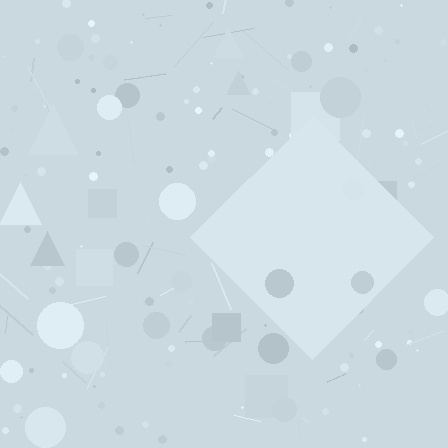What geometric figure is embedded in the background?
A diamond is embedded in the background.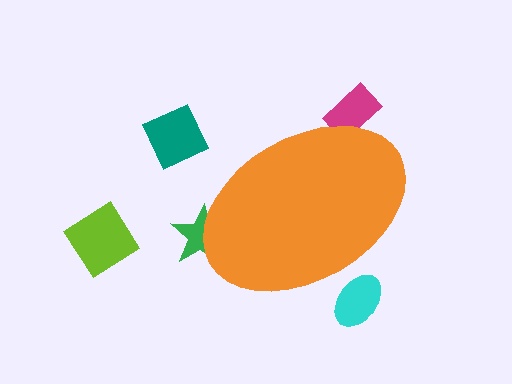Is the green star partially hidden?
Yes, the green star is partially hidden behind the orange ellipse.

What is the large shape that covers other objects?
An orange ellipse.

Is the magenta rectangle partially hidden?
Yes, the magenta rectangle is partially hidden behind the orange ellipse.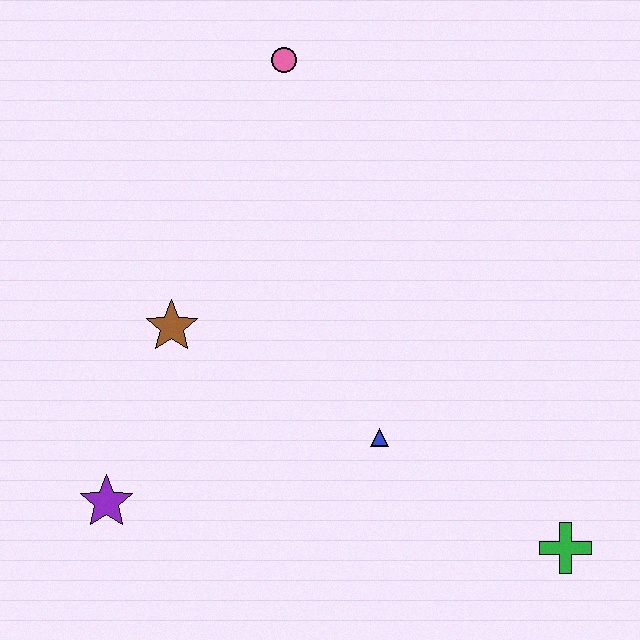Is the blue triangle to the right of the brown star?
Yes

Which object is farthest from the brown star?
The green cross is farthest from the brown star.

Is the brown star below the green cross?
No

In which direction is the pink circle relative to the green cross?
The pink circle is above the green cross.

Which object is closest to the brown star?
The purple star is closest to the brown star.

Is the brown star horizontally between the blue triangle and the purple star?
Yes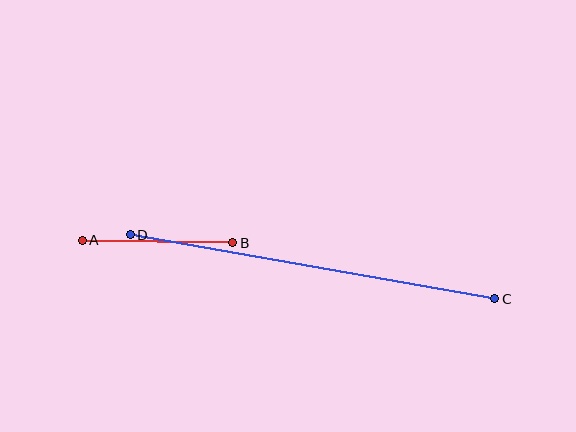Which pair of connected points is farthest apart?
Points C and D are farthest apart.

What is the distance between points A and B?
The distance is approximately 150 pixels.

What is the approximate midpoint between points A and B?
The midpoint is at approximately (157, 242) pixels.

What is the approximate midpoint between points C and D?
The midpoint is at approximately (312, 267) pixels.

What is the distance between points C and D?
The distance is approximately 370 pixels.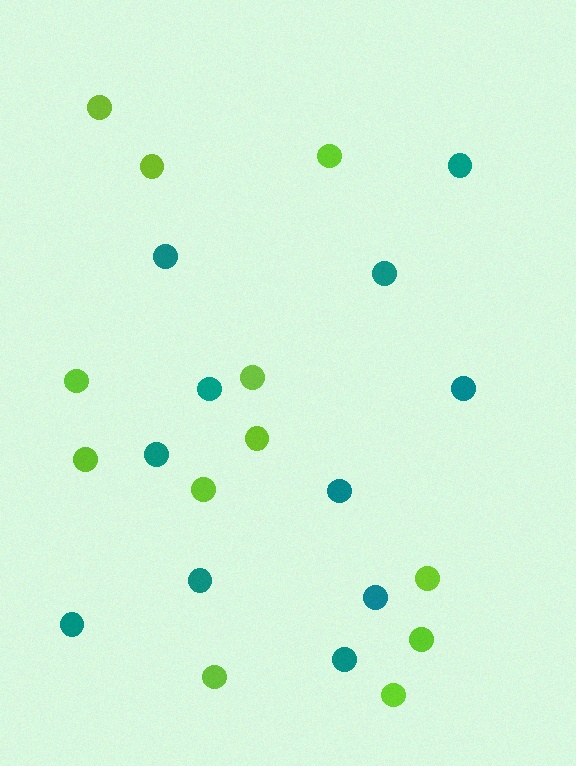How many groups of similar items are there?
There are 2 groups: one group of teal circles (11) and one group of lime circles (12).